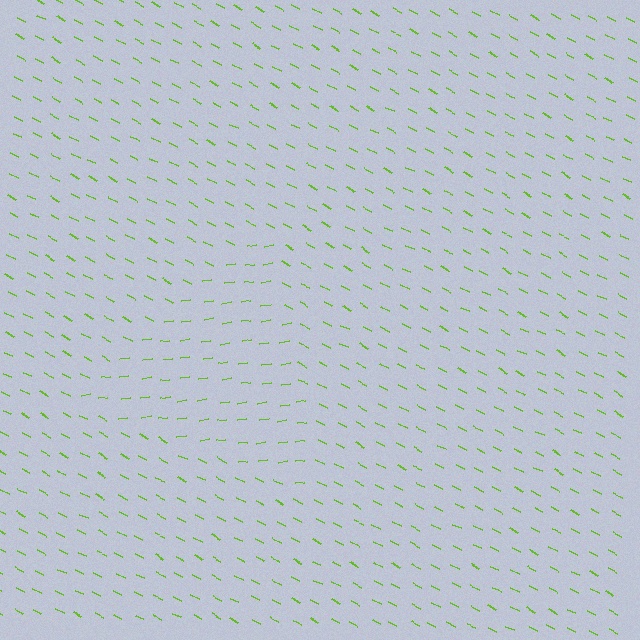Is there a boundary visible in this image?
Yes, there is a texture boundary formed by a change in line orientation.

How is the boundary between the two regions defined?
The boundary is defined purely by a change in line orientation (approximately 35 degrees difference). All lines are the same color and thickness.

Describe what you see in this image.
The image is filled with small lime line segments. A triangle region in the image has lines oriented differently from the surrounding lines, creating a visible texture boundary.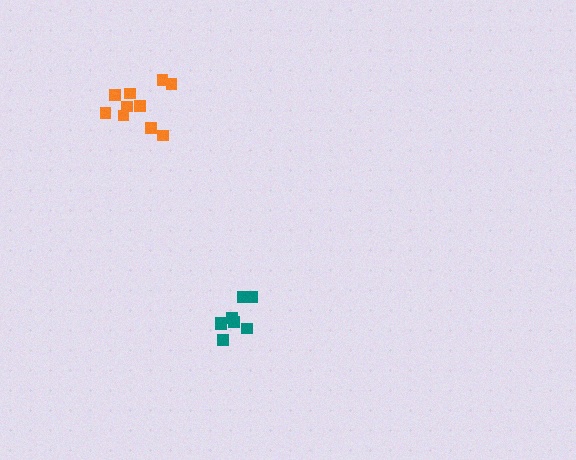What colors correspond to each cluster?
The clusters are colored: orange, teal.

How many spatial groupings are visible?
There are 2 spatial groupings.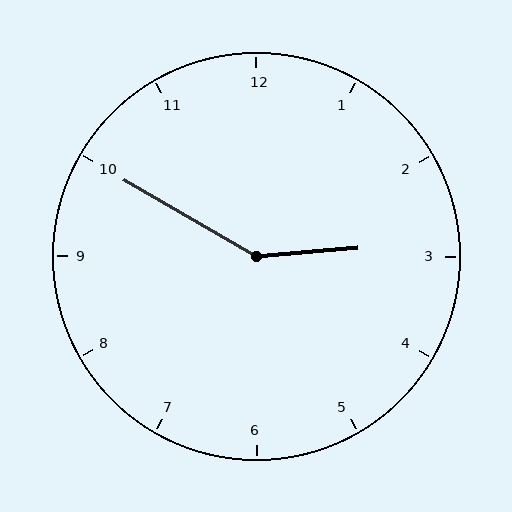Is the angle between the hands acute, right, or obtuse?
It is obtuse.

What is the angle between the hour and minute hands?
Approximately 145 degrees.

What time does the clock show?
2:50.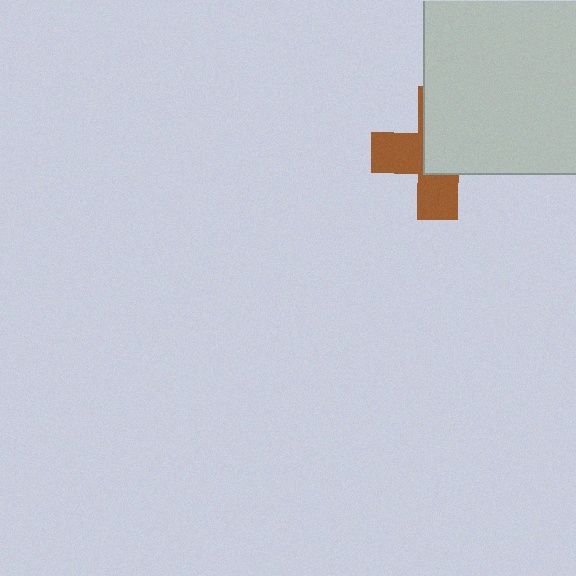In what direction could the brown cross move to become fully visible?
The brown cross could move toward the lower-left. That would shift it out from behind the light gray rectangle entirely.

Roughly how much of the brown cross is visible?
About half of it is visible (roughly 45%).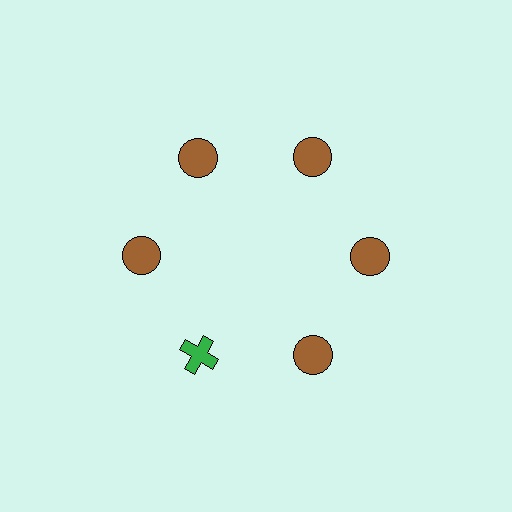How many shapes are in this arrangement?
There are 6 shapes arranged in a ring pattern.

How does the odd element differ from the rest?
It differs in both color (green instead of brown) and shape (cross instead of circle).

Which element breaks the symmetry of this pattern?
The green cross at roughly the 7 o'clock position breaks the symmetry. All other shapes are brown circles.